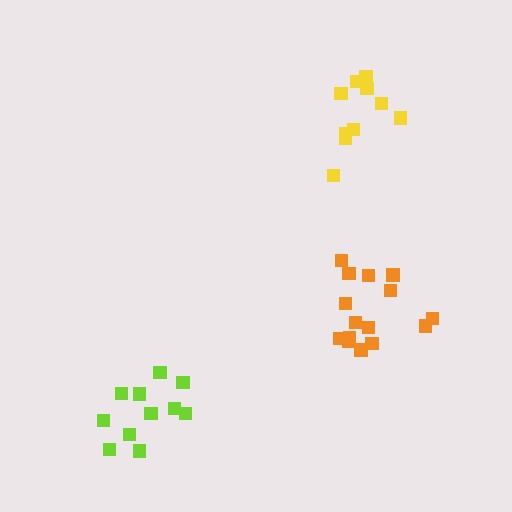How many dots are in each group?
Group 1: 11 dots, Group 2: 15 dots, Group 3: 10 dots (36 total).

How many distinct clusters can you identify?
There are 3 distinct clusters.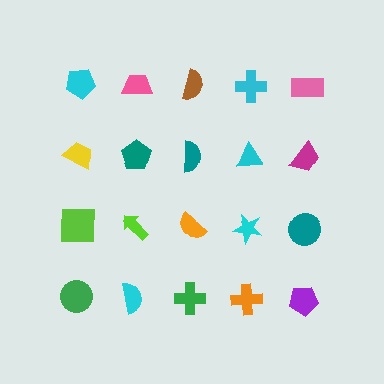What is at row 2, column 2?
A teal pentagon.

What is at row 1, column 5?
A pink rectangle.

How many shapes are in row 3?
5 shapes.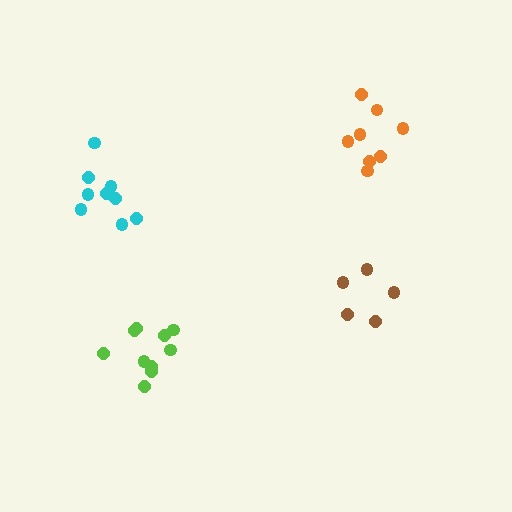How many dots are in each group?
Group 1: 5 dots, Group 2: 9 dots, Group 3: 8 dots, Group 4: 10 dots (32 total).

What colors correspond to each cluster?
The clusters are colored: brown, cyan, orange, lime.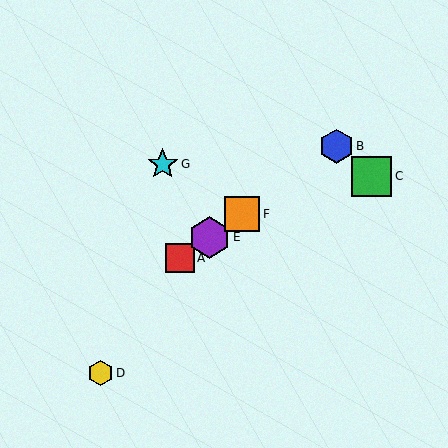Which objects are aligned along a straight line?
Objects A, B, E, F are aligned along a straight line.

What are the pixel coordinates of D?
Object D is at (100, 373).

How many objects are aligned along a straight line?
4 objects (A, B, E, F) are aligned along a straight line.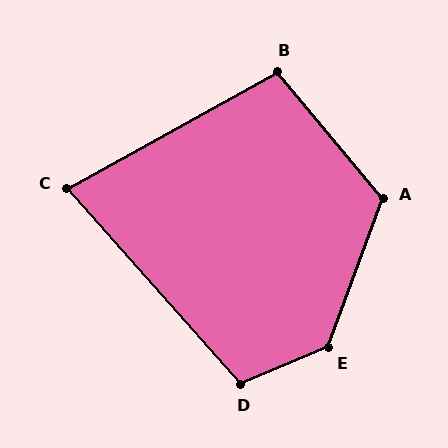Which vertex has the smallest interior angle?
C, at approximately 77 degrees.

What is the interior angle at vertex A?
Approximately 120 degrees (obtuse).